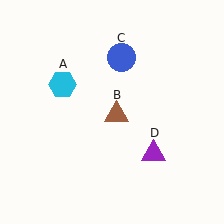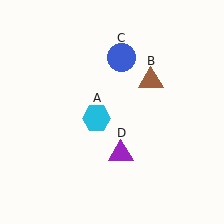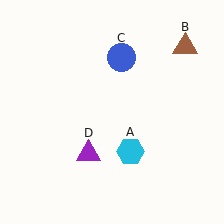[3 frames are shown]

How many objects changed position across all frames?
3 objects changed position: cyan hexagon (object A), brown triangle (object B), purple triangle (object D).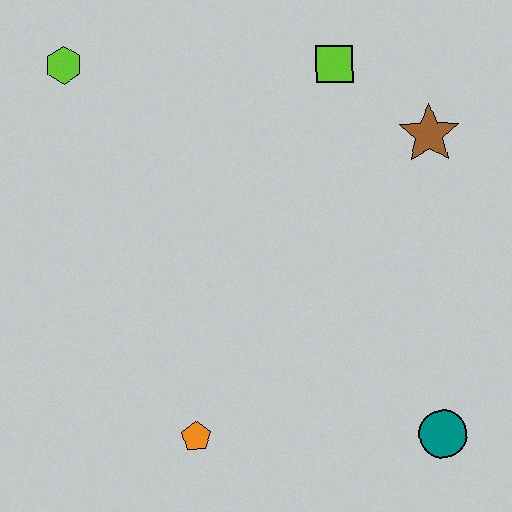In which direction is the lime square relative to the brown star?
The lime square is to the left of the brown star.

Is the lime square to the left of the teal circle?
Yes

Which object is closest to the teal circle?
The orange pentagon is closest to the teal circle.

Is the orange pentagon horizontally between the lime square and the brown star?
No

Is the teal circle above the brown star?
No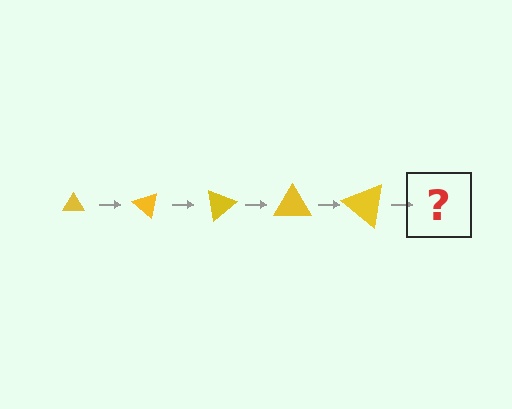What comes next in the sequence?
The next element should be a triangle, larger than the previous one and rotated 200 degrees from the start.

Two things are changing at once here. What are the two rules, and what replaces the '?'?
The two rules are that the triangle grows larger each step and it rotates 40 degrees each step. The '?' should be a triangle, larger than the previous one and rotated 200 degrees from the start.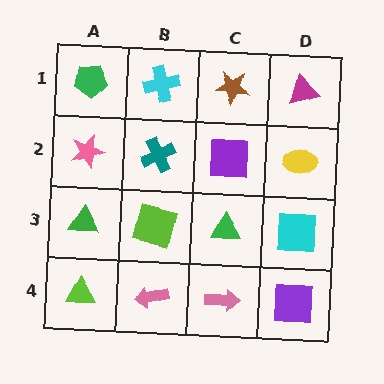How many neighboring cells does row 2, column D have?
3.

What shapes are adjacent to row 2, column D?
A magenta triangle (row 1, column D), a cyan square (row 3, column D), a purple square (row 2, column C).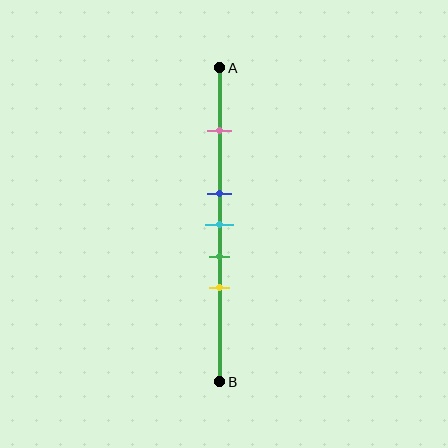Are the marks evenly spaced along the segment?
No, the marks are not evenly spaced.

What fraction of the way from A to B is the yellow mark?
The yellow mark is approximately 70% (0.7) of the way from A to B.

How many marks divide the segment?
There are 5 marks dividing the segment.